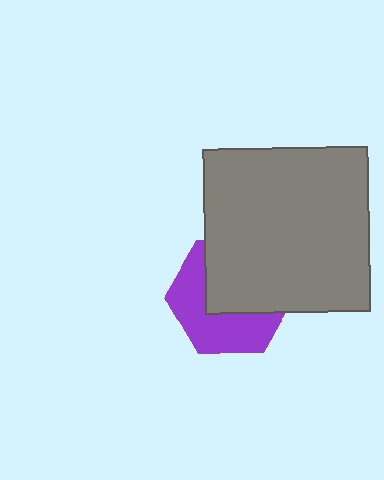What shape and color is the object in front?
The object in front is a gray square.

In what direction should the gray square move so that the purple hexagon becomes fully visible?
The gray square should move up. That is the shortest direction to clear the overlap and leave the purple hexagon fully visible.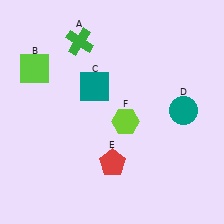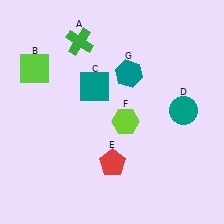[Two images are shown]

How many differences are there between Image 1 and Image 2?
There is 1 difference between the two images.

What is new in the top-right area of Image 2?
A teal hexagon (G) was added in the top-right area of Image 2.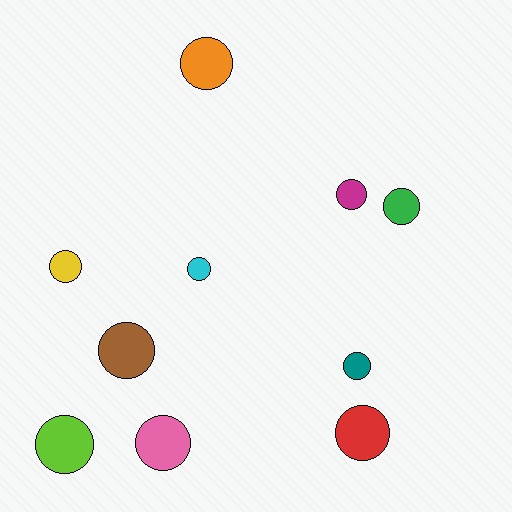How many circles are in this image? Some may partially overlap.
There are 10 circles.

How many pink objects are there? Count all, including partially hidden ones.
There is 1 pink object.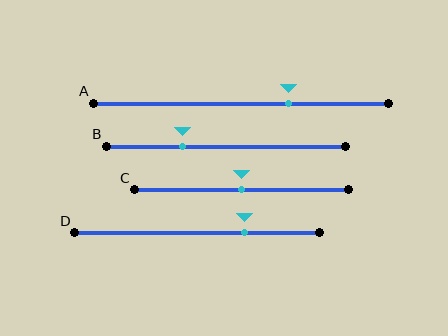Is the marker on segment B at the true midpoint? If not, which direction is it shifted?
No, the marker on segment B is shifted to the left by about 18% of the segment length.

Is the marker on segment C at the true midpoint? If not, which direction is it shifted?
Yes, the marker on segment C is at the true midpoint.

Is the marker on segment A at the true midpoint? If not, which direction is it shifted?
No, the marker on segment A is shifted to the right by about 16% of the segment length.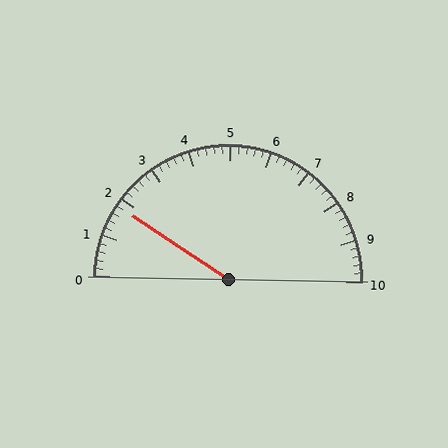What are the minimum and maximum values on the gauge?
The gauge ranges from 0 to 10.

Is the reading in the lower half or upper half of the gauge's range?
The reading is in the lower half of the range (0 to 10).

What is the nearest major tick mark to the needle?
The nearest major tick mark is 2.